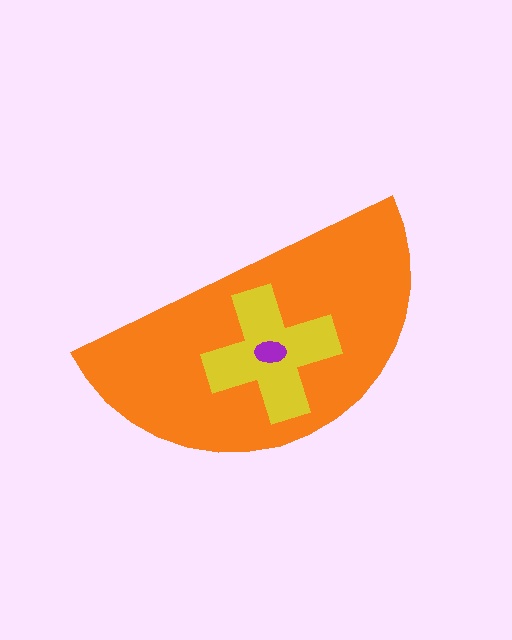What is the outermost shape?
The orange semicircle.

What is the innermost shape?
The purple ellipse.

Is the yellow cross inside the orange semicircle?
Yes.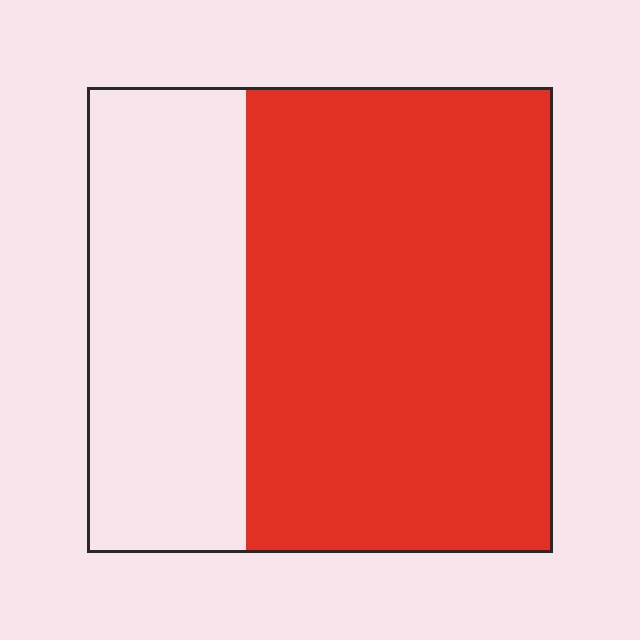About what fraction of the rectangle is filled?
About two thirds (2/3).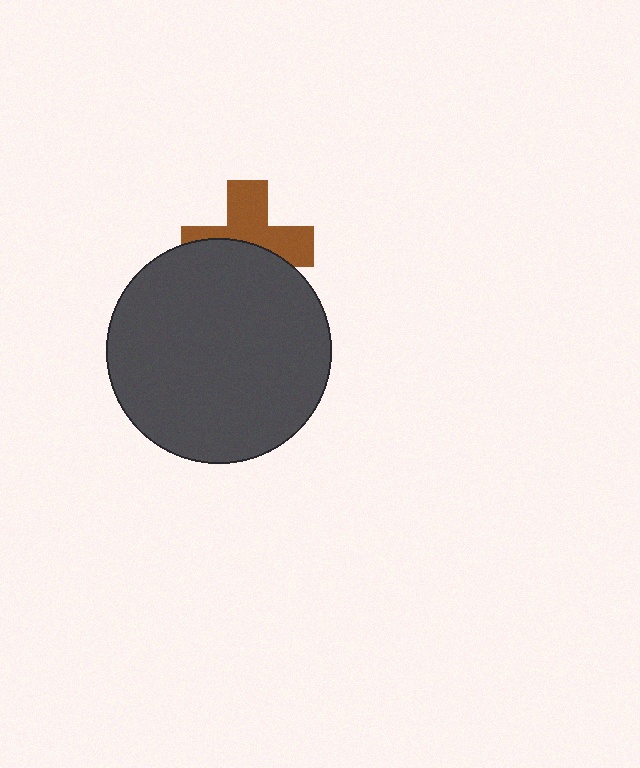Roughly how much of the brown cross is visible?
About half of it is visible (roughly 52%).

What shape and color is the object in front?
The object in front is a dark gray circle.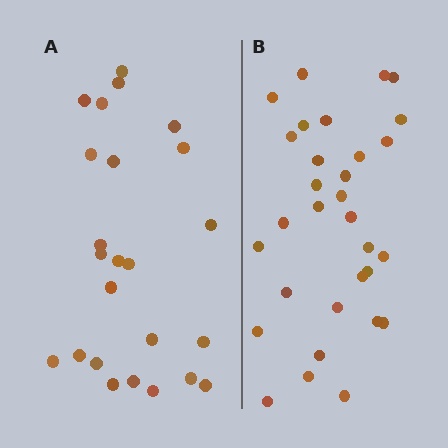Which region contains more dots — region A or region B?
Region B (the right region) has more dots.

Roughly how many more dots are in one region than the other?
Region B has roughly 8 or so more dots than region A.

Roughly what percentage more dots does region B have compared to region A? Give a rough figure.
About 30% more.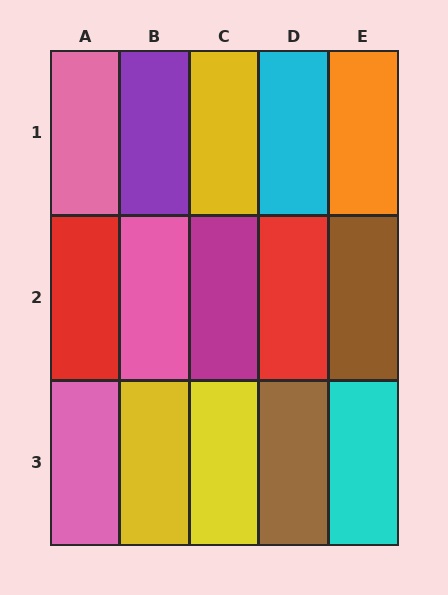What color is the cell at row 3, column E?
Cyan.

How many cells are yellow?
3 cells are yellow.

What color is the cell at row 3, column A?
Pink.